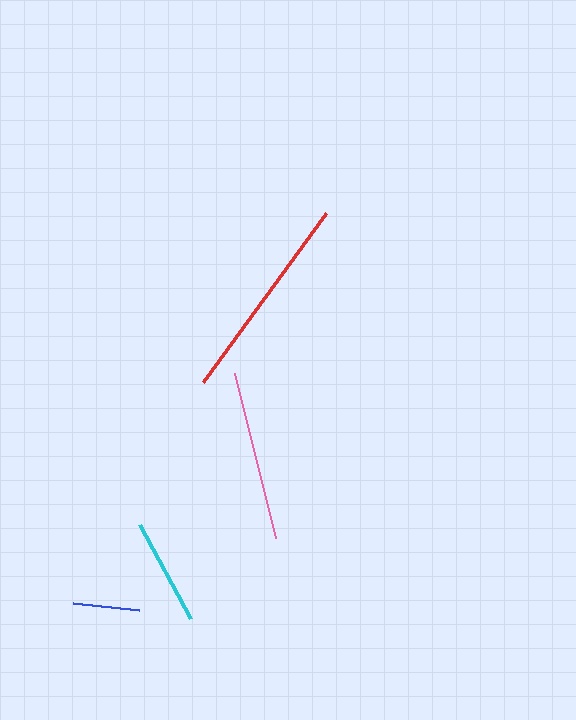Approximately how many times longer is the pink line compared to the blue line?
The pink line is approximately 2.6 times the length of the blue line.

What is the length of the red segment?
The red segment is approximately 209 pixels long.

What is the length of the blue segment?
The blue segment is approximately 66 pixels long.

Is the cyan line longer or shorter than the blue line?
The cyan line is longer than the blue line.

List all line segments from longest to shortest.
From longest to shortest: red, pink, cyan, blue.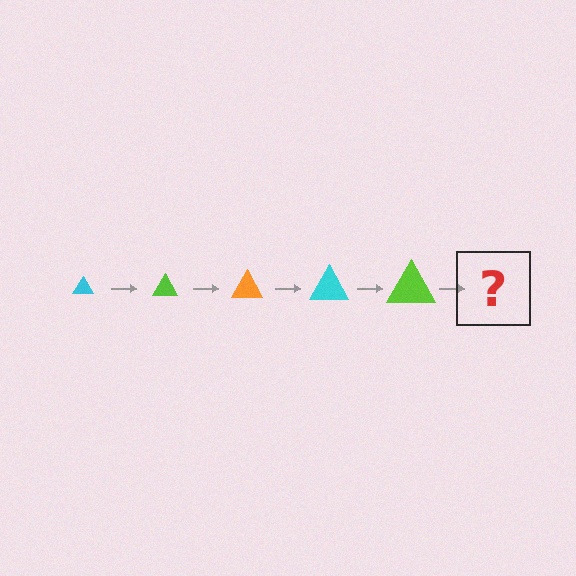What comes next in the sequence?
The next element should be an orange triangle, larger than the previous one.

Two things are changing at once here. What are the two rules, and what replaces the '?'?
The two rules are that the triangle grows larger each step and the color cycles through cyan, lime, and orange. The '?' should be an orange triangle, larger than the previous one.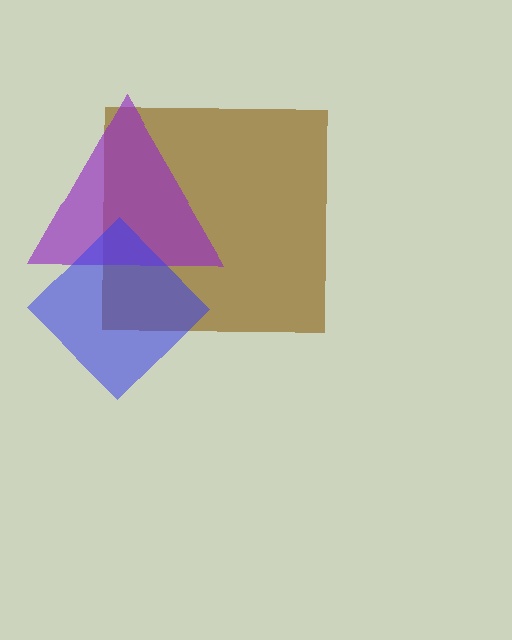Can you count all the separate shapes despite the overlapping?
Yes, there are 3 separate shapes.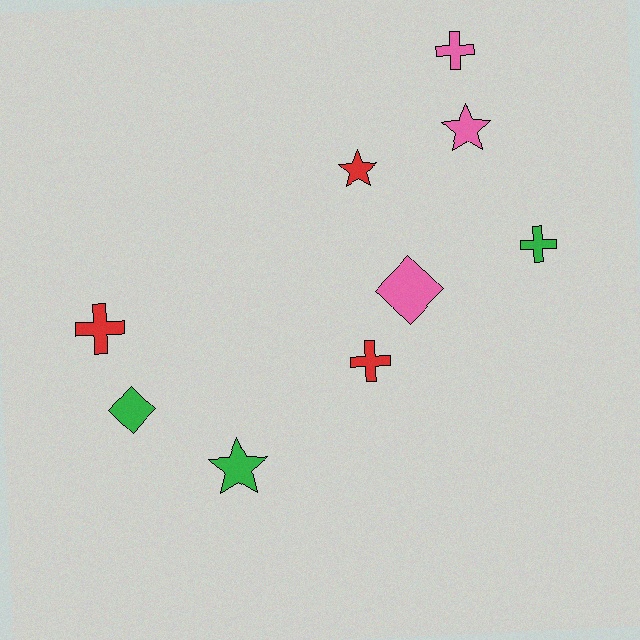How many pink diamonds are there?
There is 1 pink diamond.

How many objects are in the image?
There are 9 objects.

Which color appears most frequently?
Red, with 3 objects.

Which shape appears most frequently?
Cross, with 4 objects.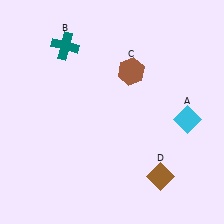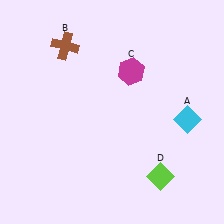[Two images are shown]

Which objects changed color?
B changed from teal to brown. C changed from brown to magenta. D changed from brown to lime.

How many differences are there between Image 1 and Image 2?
There are 3 differences between the two images.